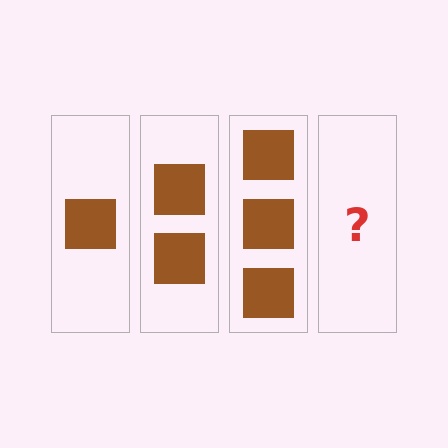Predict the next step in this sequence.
The next step is 4 squares.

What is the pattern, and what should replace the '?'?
The pattern is that each step adds one more square. The '?' should be 4 squares.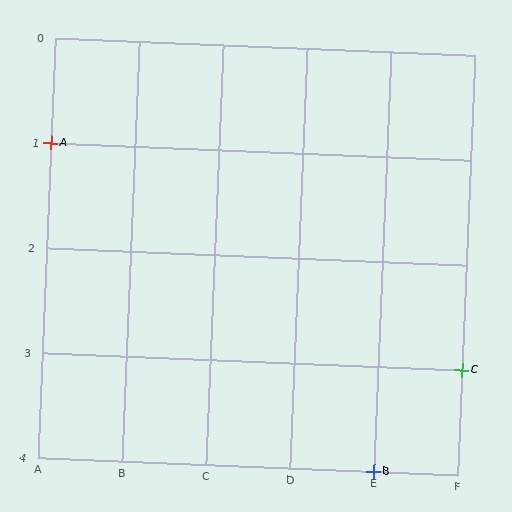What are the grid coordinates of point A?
Point A is at grid coordinates (A, 1).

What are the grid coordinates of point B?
Point B is at grid coordinates (E, 4).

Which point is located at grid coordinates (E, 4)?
Point B is at (E, 4).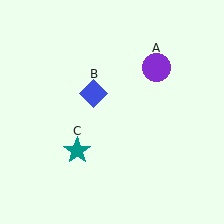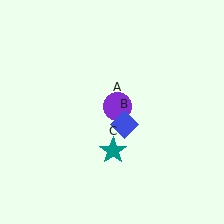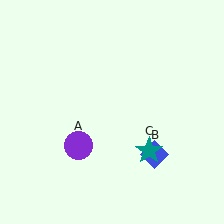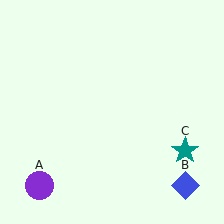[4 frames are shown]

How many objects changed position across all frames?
3 objects changed position: purple circle (object A), blue diamond (object B), teal star (object C).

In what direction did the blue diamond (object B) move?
The blue diamond (object B) moved down and to the right.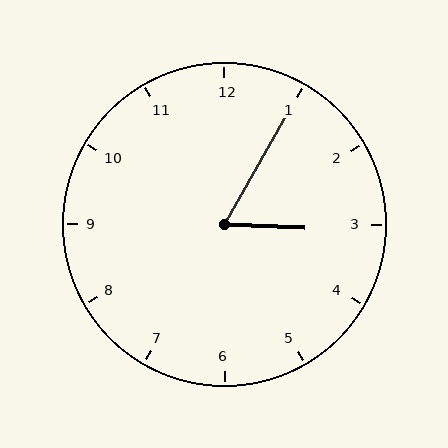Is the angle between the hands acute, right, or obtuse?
It is acute.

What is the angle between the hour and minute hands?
Approximately 62 degrees.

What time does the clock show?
3:05.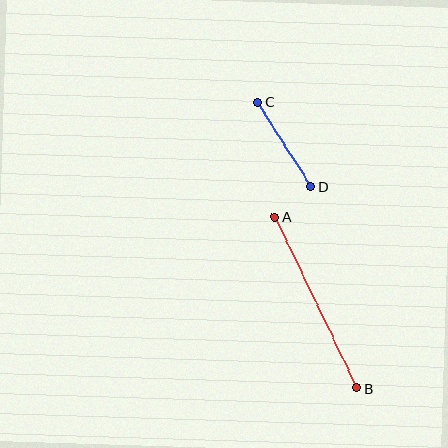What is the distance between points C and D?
The distance is approximately 100 pixels.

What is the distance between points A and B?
The distance is approximately 190 pixels.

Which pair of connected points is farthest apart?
Points A and B are farthest apart.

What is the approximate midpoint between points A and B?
The midpoint is at approximately (316, 302) pixels.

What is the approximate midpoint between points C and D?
The midpoint is at approximately (285, 144) pixels.